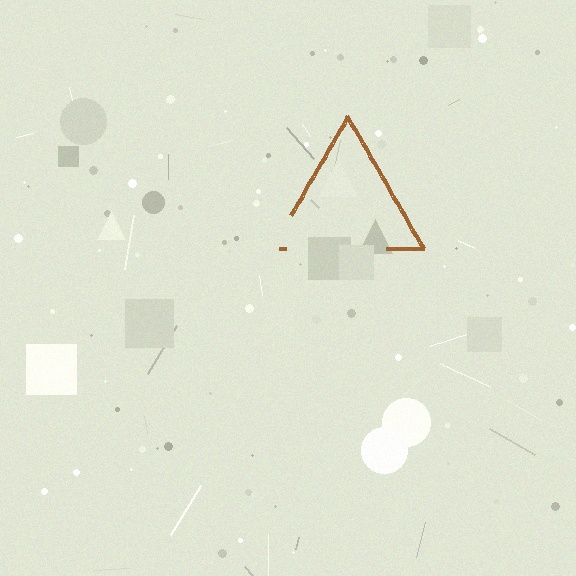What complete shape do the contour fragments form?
The contour fragments form a triangle.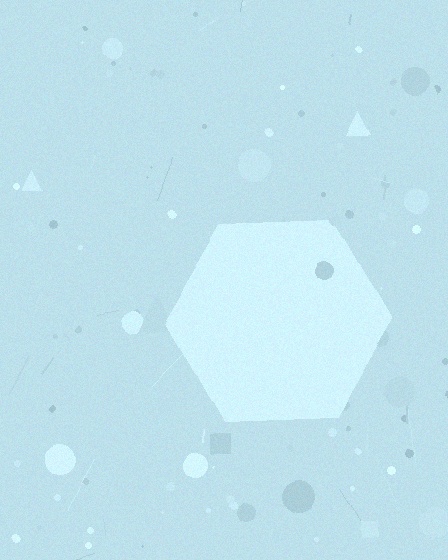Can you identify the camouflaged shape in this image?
The camouflaged shape is a hexagon.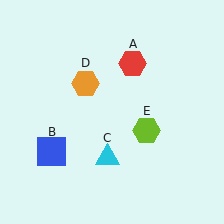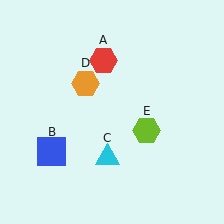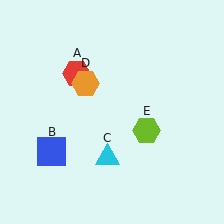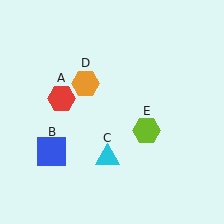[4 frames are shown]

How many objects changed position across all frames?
1 object changed position: red hexagon (object A).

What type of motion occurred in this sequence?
The red hexagon (object A) rotated counterclockwise around the center of the scene.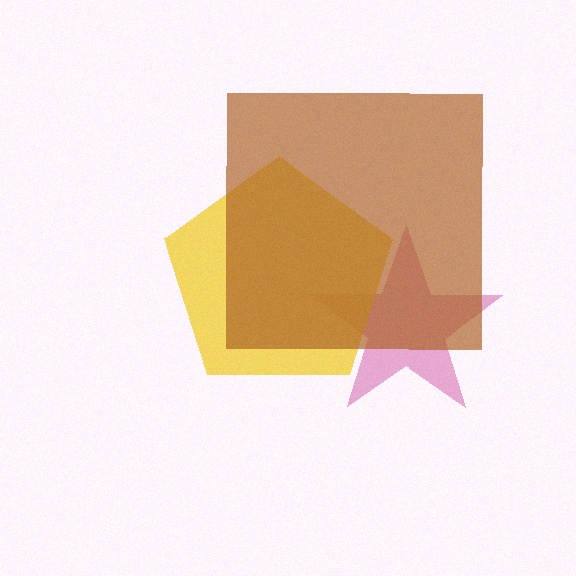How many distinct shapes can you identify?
There are 3 distinct shapes: a magenta star, a yellow pentagon, a brown square.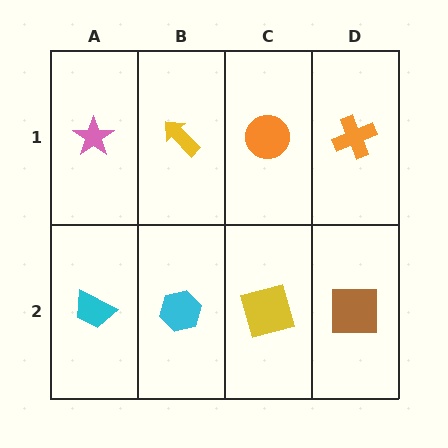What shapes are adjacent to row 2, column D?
An orange cross (row 1, column D), a yellow square (row 2, column C).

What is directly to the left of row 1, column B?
A pink star.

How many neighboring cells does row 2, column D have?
2.